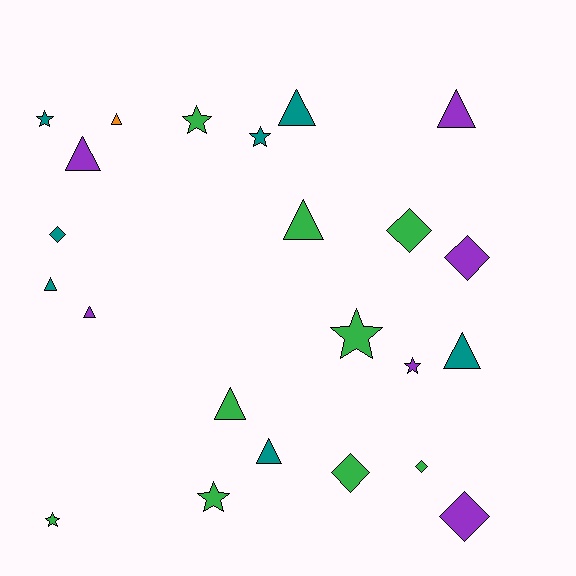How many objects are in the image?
There are 23 objects.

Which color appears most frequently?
Green, with 9 objects.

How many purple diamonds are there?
There are 2 purple diamonds.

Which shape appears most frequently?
Triangle, with 10 objects.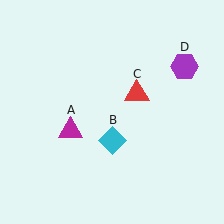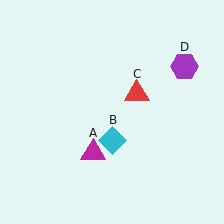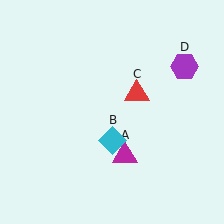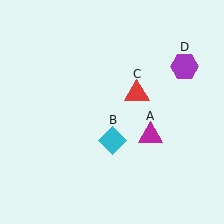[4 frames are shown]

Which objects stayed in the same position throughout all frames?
Cyan diamond (object B) and red triangle (object C) and purple hexagon (object D) remained stationary.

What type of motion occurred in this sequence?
The magenta triangle (object A) rotated counterclockwise around the center of the scene.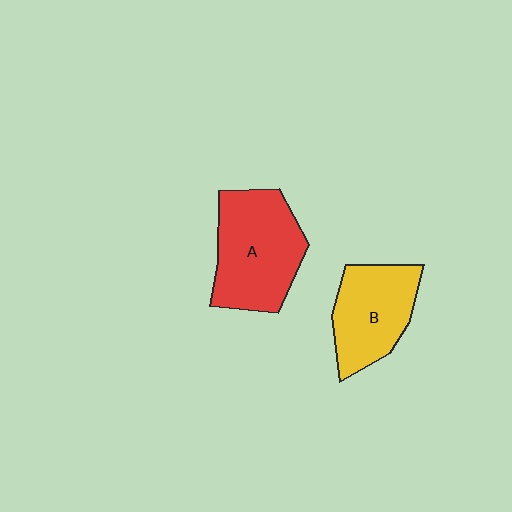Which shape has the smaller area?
Shape B (yellow).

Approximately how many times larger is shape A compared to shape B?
Approximately 1.3 times.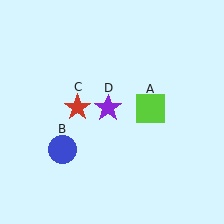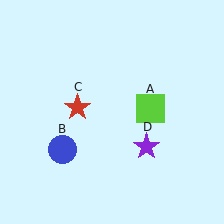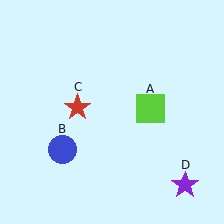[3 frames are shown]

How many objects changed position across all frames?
1 object changed position: purple star (object D).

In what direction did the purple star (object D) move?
The purple star (object D) moved down and to the right.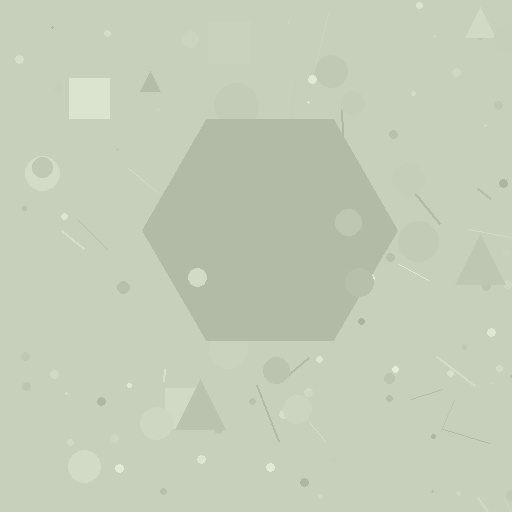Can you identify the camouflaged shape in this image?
The camouflaged shape is a hexagon.